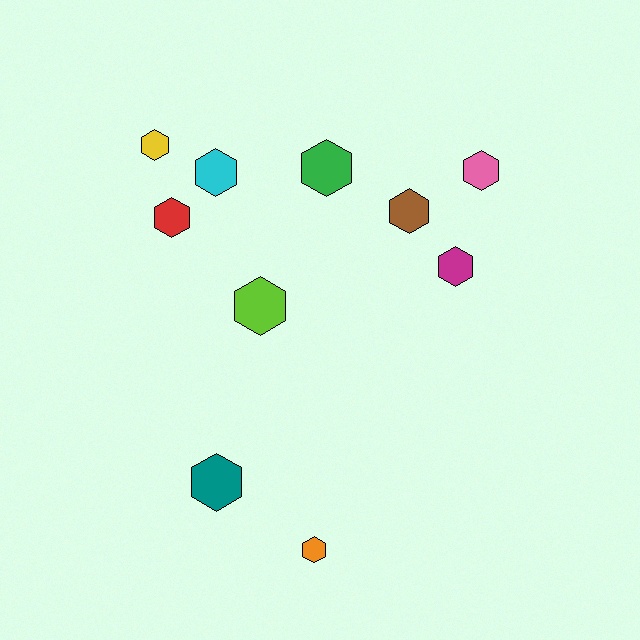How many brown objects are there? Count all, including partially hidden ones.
There is 1 brown object.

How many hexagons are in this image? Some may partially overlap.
There are 10 hexagons.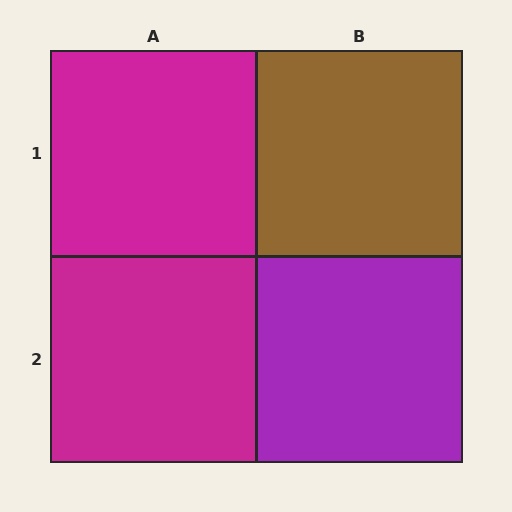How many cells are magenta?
2 cells are magenta.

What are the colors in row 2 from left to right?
Magenta, purple.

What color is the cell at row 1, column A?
Magenta.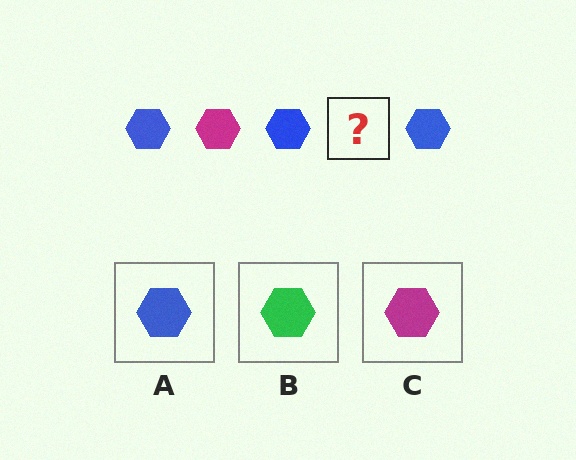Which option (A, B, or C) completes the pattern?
C.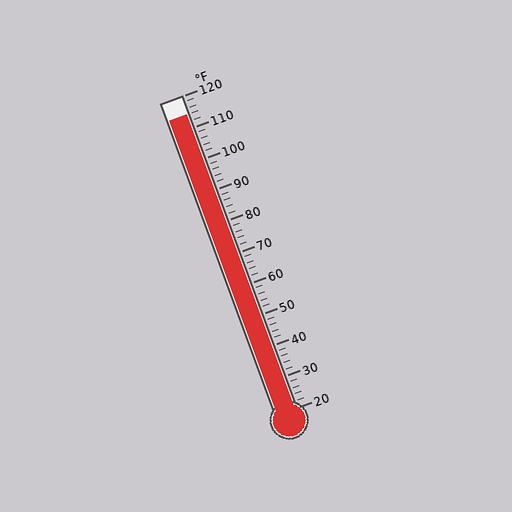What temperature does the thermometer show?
The thermometer shows approximately 114°F.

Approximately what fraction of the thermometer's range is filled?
The thermometer is filled to approximately 95% of its range.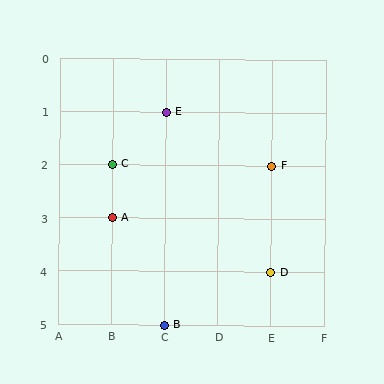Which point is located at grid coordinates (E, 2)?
Point F is at (E, 2).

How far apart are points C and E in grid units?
Points C and E are 1 column and 1 row apart (about 1.4 grid units diagonally).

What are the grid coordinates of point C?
Point C is at grid coordinates (B, 2).